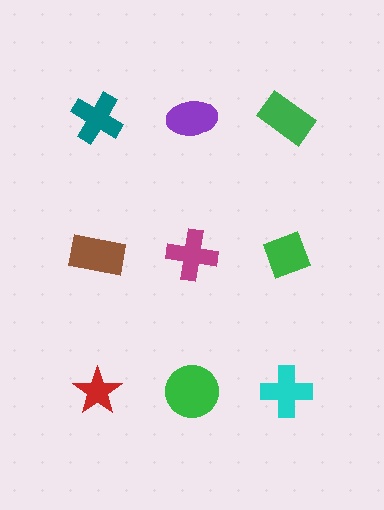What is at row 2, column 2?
A magenta cross.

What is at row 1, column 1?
A teal cross.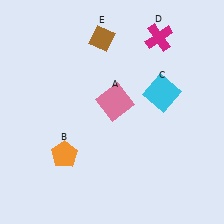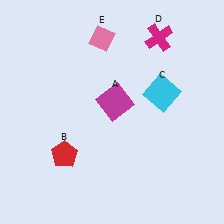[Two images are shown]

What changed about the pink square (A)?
In Image 1, A is pink. In Image 2, it changed to magenta.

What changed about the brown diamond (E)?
In Image 1, E is brown. In Image 2, it changed to pink.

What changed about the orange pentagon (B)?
In Image 1, B is orange. In Image 2, it changed to red.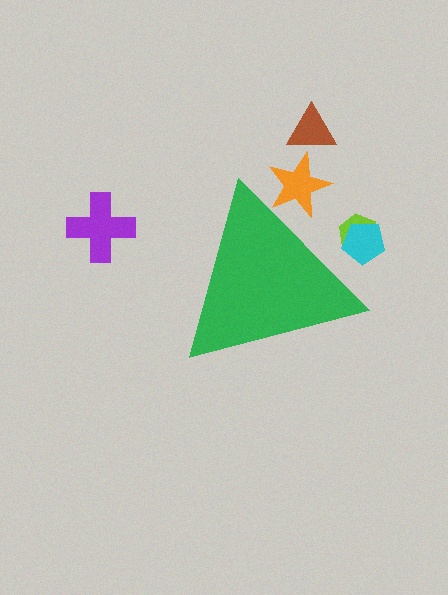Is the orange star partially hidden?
Yes, the orange star is partially hidden behind the green triangle.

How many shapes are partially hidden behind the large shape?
3 shapes are partially hidden.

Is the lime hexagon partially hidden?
Yes, the lime hexagon is partially hidden behind the green triangle.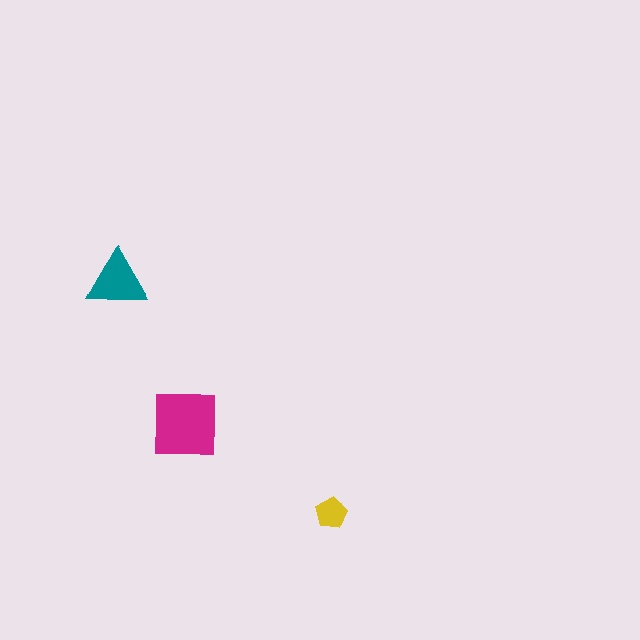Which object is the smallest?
The yellow pentagon.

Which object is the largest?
The magenta square.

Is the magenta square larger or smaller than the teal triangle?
Larger.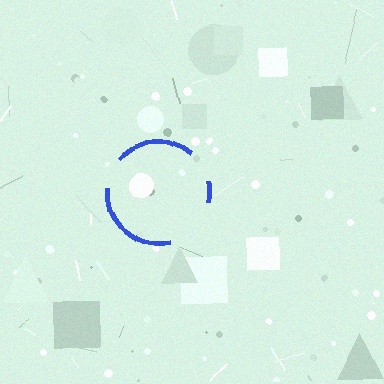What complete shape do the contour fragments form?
The contour fragments form a circle.